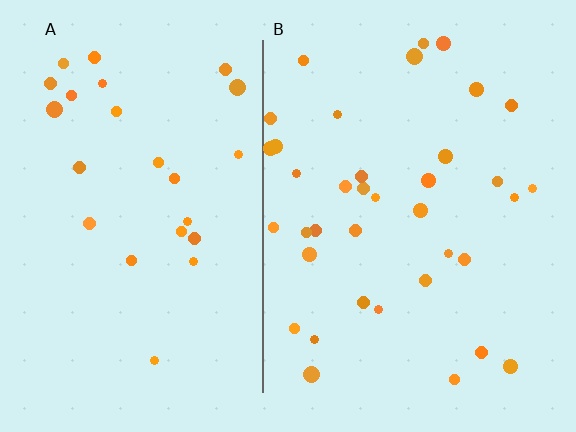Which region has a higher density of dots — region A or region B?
B (the right).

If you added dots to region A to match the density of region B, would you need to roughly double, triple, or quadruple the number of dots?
Approximately double.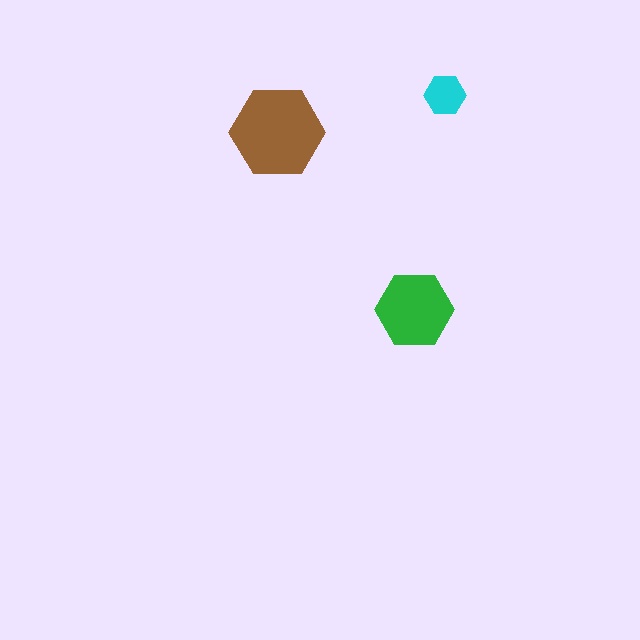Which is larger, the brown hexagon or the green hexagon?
The brown one.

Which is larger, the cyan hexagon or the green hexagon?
The green one.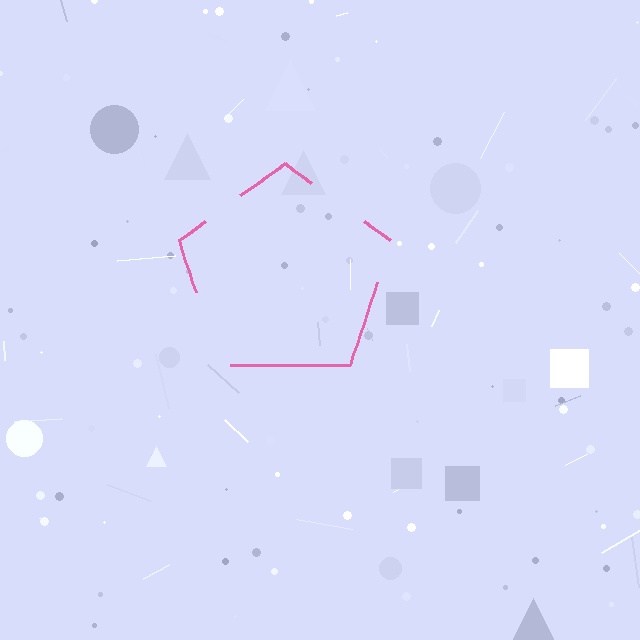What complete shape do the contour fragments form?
The contour fragments form a pentagon.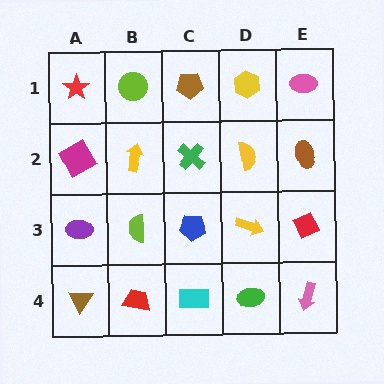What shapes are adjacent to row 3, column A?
A magenta square (row 2, column A), a brown triangle (row 4, column A), a lime semicircle (row 3, column B).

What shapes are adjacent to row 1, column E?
A brown ellipse (row 2, column E), a yellow hexagon (row 1, column D).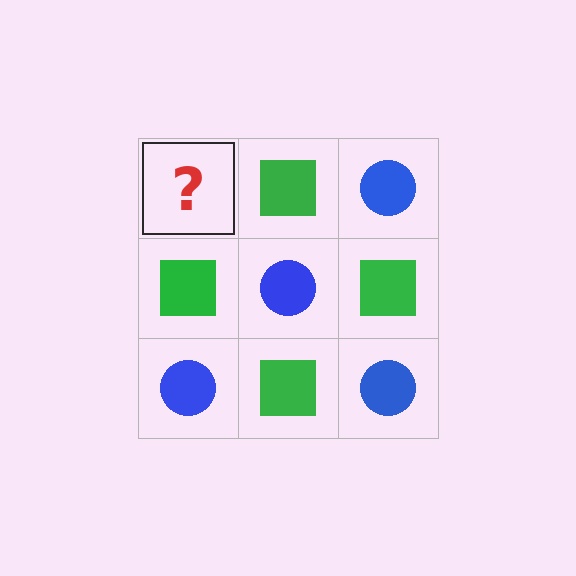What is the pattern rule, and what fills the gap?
The rule is that it alternates blue circle and green square in a checkerboard pattern. The gap should be filled with a blue circle.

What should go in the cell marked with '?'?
The missing cell should contain a blue circle.